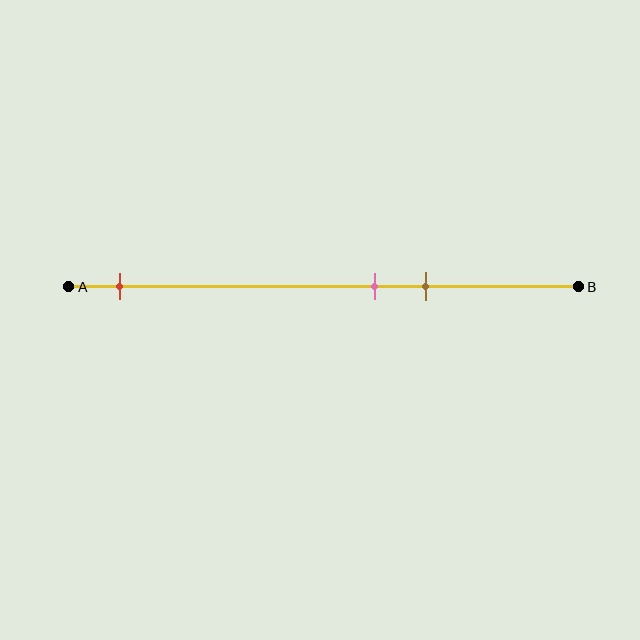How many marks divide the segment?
There are 3 marks dividing the segment.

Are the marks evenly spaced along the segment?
No, the marks are not evenly spaced.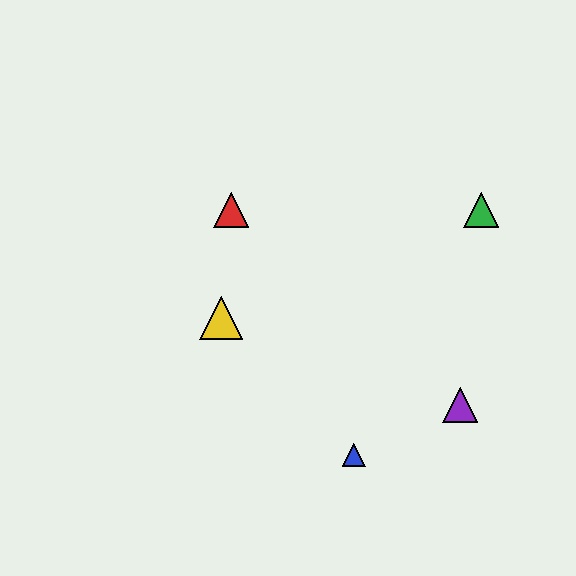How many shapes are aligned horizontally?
2 shapes (the red triangle, the green triangle) are aligned horizontally.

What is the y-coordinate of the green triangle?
The green triangle is at y≈210.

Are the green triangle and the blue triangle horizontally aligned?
No, the green triangle is at y≈210 and the blue triangle is at y≈455.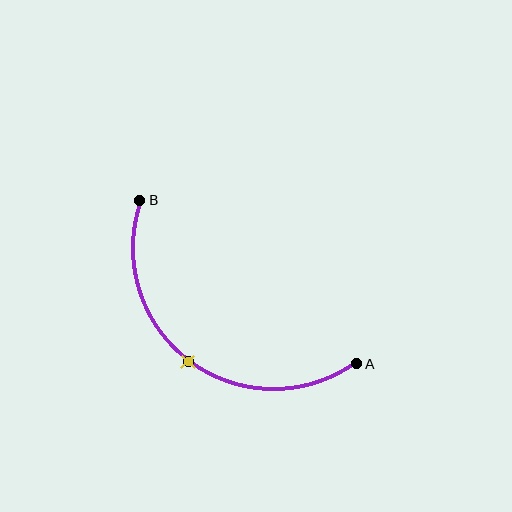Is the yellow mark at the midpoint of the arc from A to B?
Yes. The yellow mark lies on the arc at equal arc-length from both A and B — it is the arc midpoint.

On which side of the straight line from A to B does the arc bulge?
The arc bulges below and to the left of the straight line connecting A and B.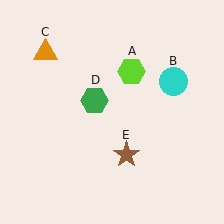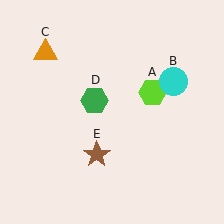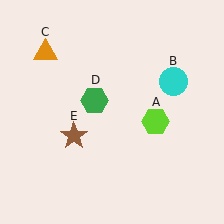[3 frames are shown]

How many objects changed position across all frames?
2 objects changed position: lime hexagon (object A), brown star (object E).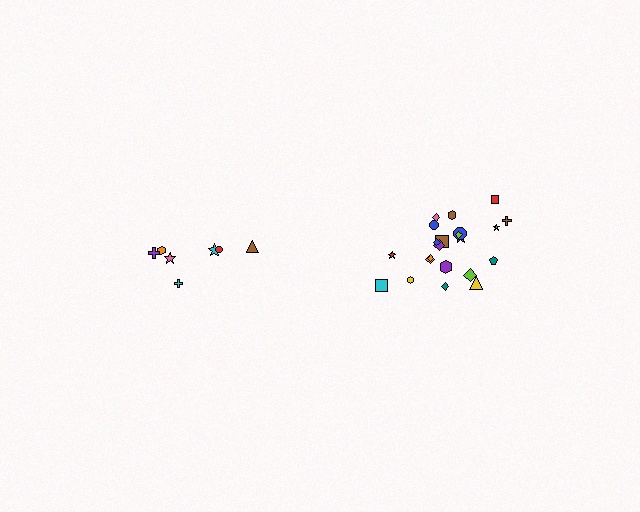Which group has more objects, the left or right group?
The right group.